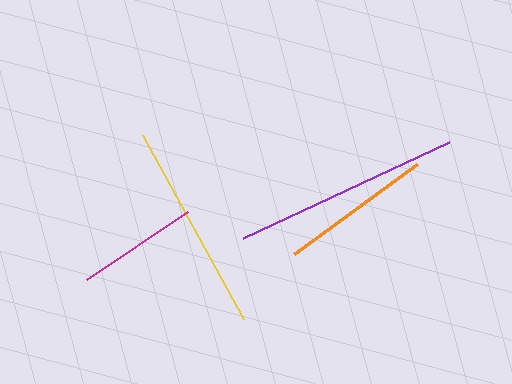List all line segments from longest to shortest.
From longest to shortest: purple, yellow, orange, magenta.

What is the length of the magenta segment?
The magenta segment is approximately 122 pixels long.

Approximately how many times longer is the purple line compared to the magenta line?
The purple line is approximately 1.9 times the length of the magenta line.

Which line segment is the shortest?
The magenta line is the shortest at approximately 122 pixels.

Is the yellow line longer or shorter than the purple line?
The purple line is longer than the yellow line.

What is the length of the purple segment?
The purple segment is approximately 228 pixels long.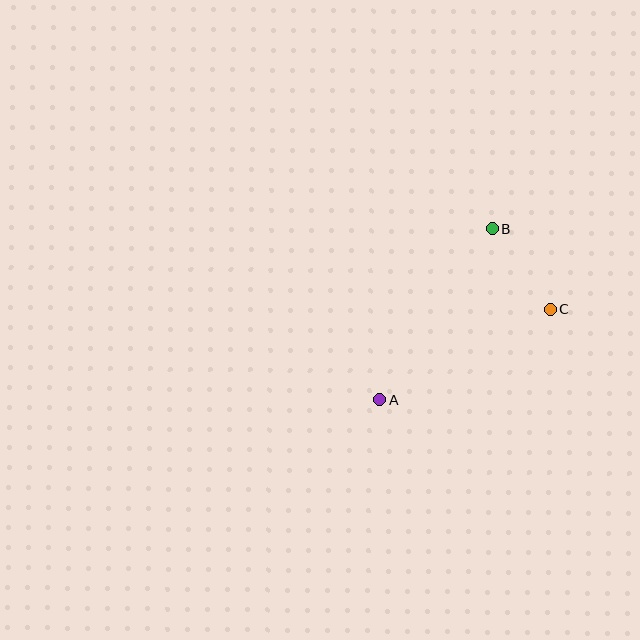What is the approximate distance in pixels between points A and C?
The distance between A and C is approximately 193 pixels.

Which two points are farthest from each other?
Points A and B are farthest from each other.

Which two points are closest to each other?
Points B and C are closest to each other.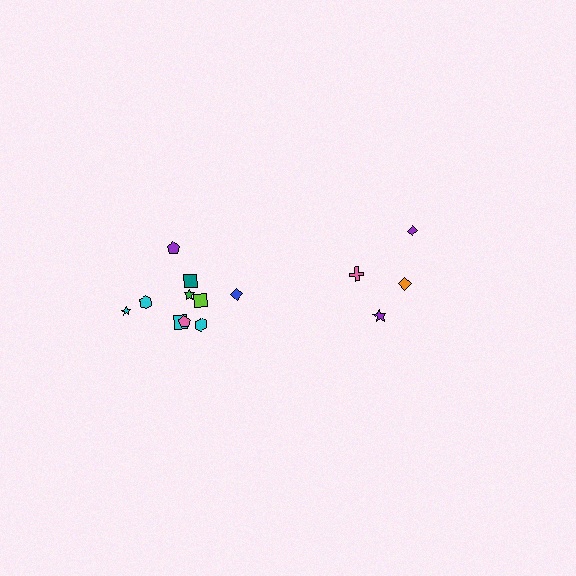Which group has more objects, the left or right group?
The left group.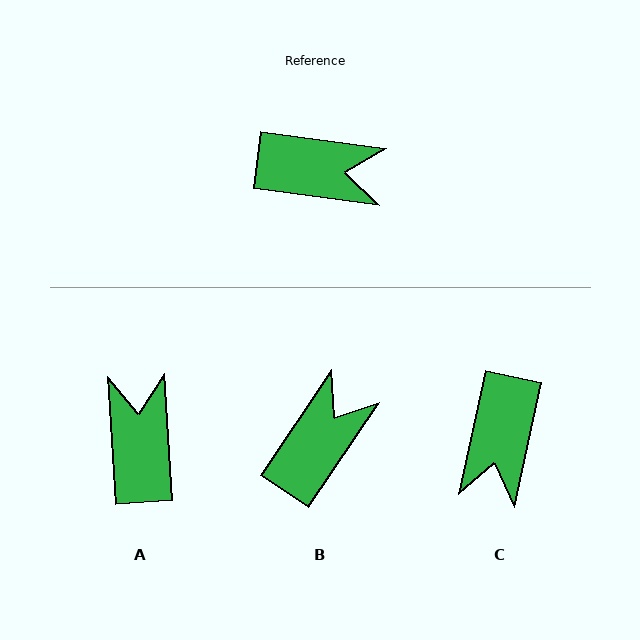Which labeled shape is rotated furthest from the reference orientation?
A, about 101 degrees away.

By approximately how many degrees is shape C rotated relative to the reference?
Approximately 95 degrees clockwise.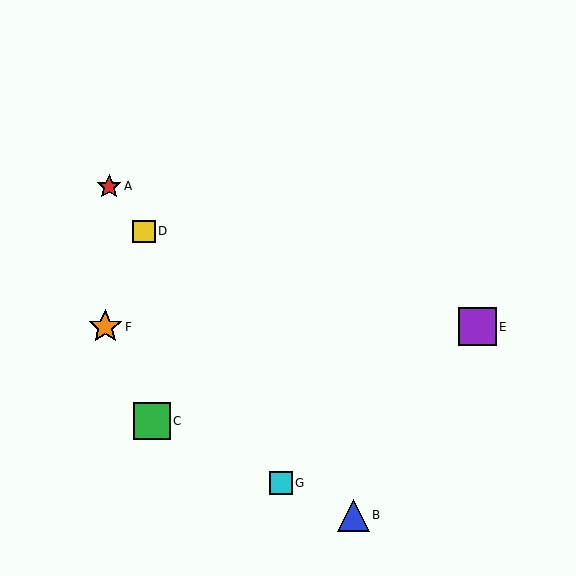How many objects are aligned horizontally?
2 objects (E, F) are aligned horizontally.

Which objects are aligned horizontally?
Objects E, F are aligned horizontally.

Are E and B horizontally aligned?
No, E is at y≈327 and B is at y≈515.